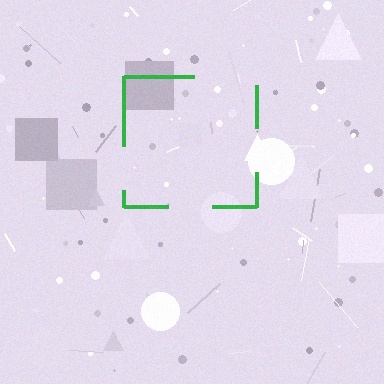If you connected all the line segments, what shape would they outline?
They would outline a square.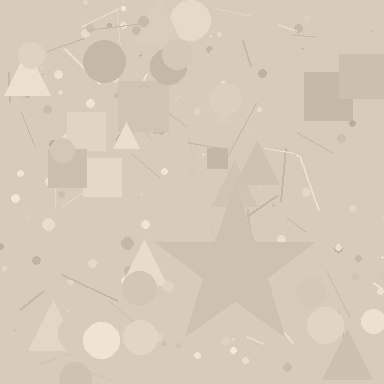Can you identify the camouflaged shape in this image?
The camouflaged shape is a star.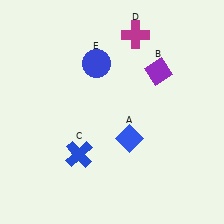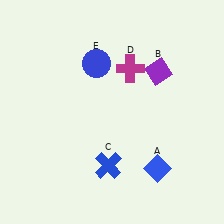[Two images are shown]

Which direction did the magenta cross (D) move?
The magenta cross (D) moved down.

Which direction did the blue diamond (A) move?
The blue diamond (A) moved down.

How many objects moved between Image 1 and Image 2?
3 objects moved between the two images.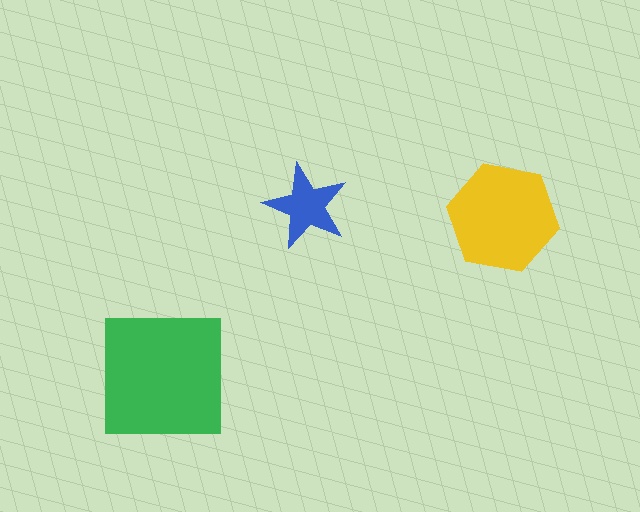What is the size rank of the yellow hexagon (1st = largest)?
2nd.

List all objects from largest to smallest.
The green square, the yellow hexagon, the blue star.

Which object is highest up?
The blue star is topmost.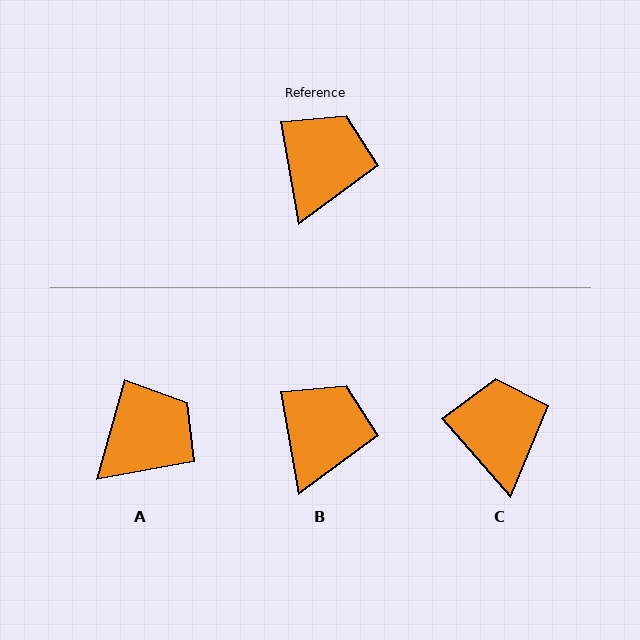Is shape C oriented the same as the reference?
No, it is off by about 31 degrees.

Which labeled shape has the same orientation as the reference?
B.